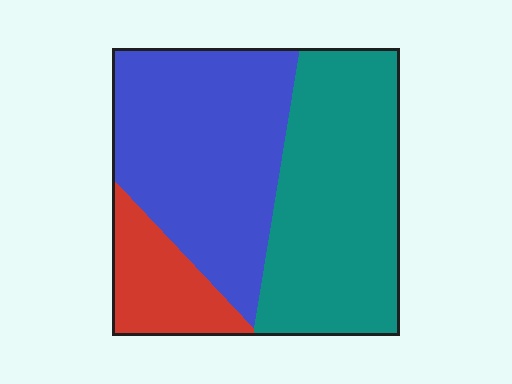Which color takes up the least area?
Red, at roughly 15%.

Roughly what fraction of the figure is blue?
Blue takes up between a quarter and a half of the figure.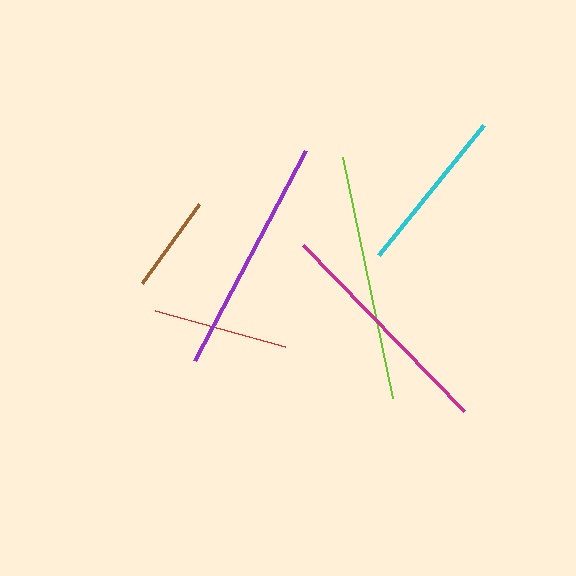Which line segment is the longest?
The lime line is the longest at approximately 246 pixels.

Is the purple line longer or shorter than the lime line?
The lime line is longer than the purple line.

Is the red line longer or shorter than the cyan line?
The cyan line is longer than the red line.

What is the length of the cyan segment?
The cyan segment is approximately 167 pixels long.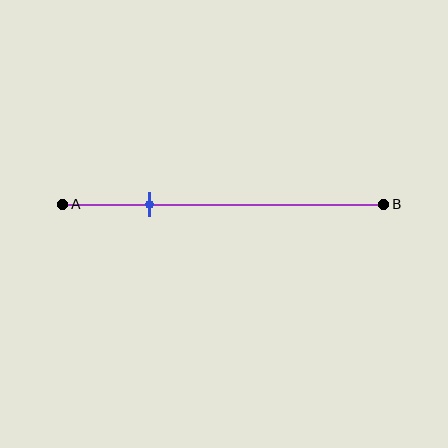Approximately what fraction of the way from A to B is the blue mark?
The blue mark is approximately 25% of the way from A to B.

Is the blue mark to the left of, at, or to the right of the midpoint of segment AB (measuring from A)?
The blue mark is to the left of the midpoint of segment AB.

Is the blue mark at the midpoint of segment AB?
No, the mark is at about 25% from A, not at the 50% midpoint.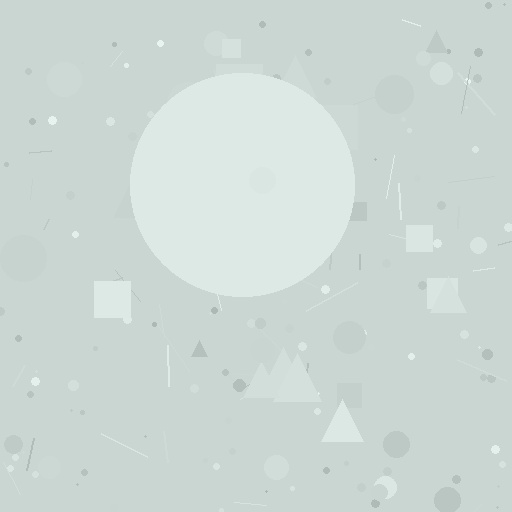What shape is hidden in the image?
A circle is hidden in the image.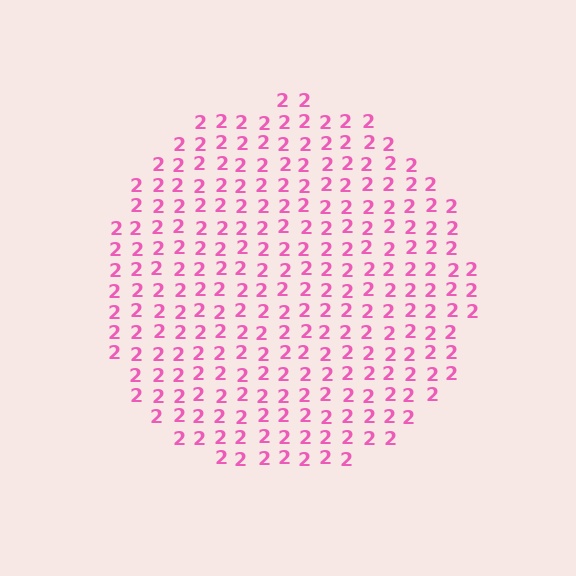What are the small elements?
The small elements are digit 2's.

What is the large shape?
The large shape is a circle.